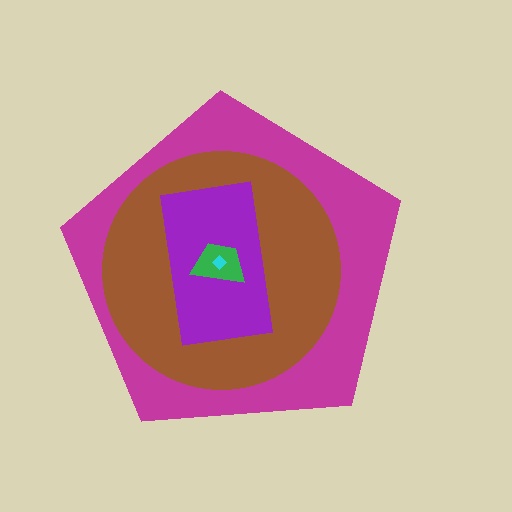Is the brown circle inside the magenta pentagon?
Yes.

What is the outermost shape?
The magenta pentagon.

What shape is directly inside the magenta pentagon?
The brown circle.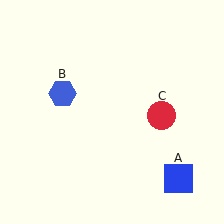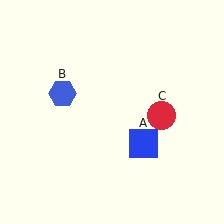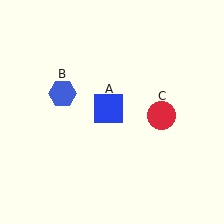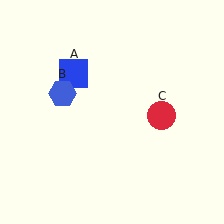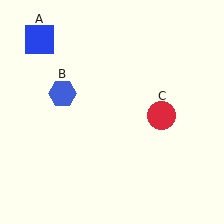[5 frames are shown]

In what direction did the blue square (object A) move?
The blue square (object A) moved up and to the left.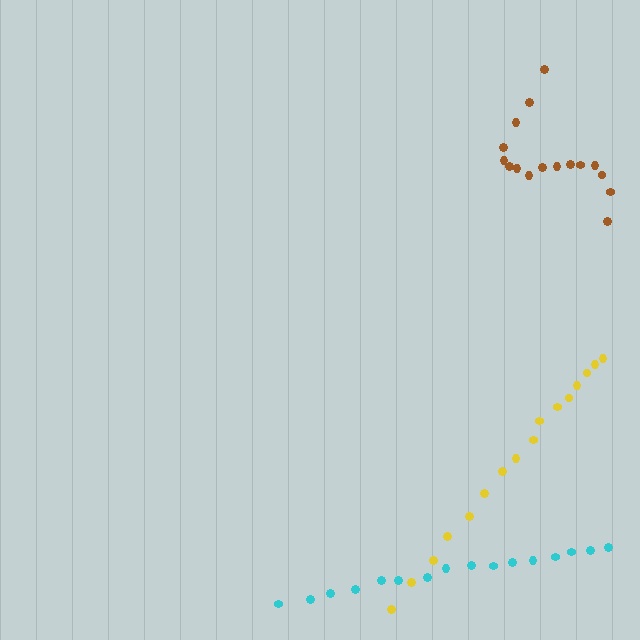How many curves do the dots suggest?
There are 3 distinct paths.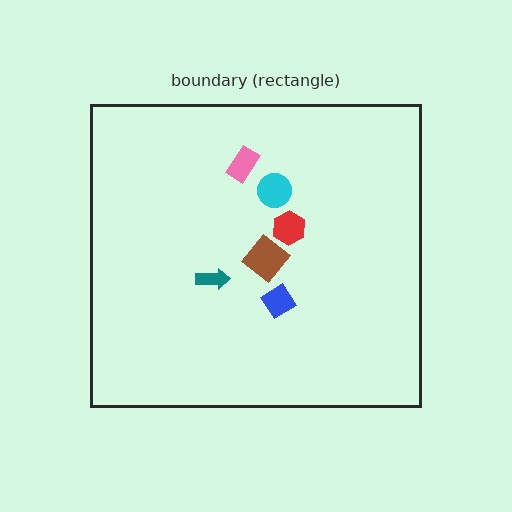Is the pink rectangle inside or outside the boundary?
Inside.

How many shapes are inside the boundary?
6 inside, 0 outside.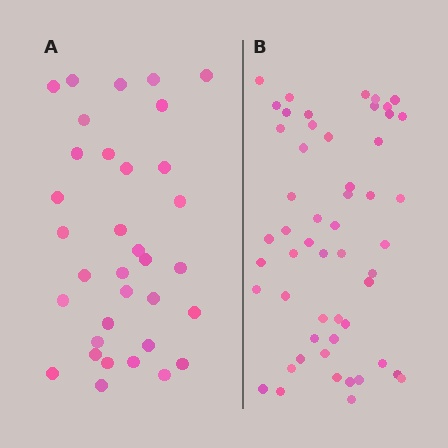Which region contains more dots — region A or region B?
Region B (the right region) has more dots.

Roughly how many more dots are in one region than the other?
Region B has approximately 20 more dots than region A.